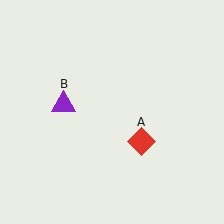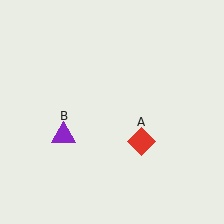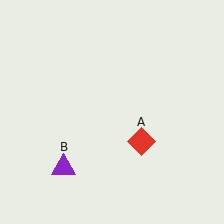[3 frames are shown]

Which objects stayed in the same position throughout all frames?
Red diamond (object A) remained stationary.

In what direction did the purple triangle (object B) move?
The purple triangle (object B) moved down.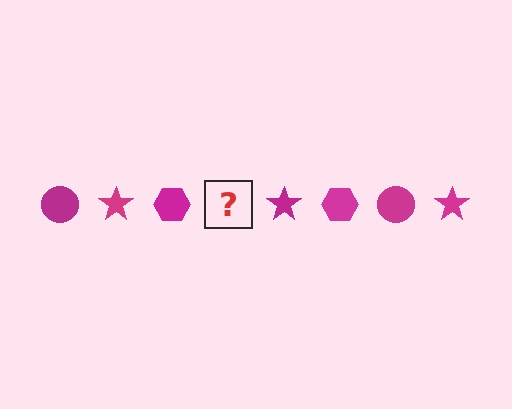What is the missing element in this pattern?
The missing element is a magenta circle.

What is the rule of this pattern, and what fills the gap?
The rule is that the pattern cycles through circle, star, hexagon shapes in magenta. The gap should be filled with a magenta circle.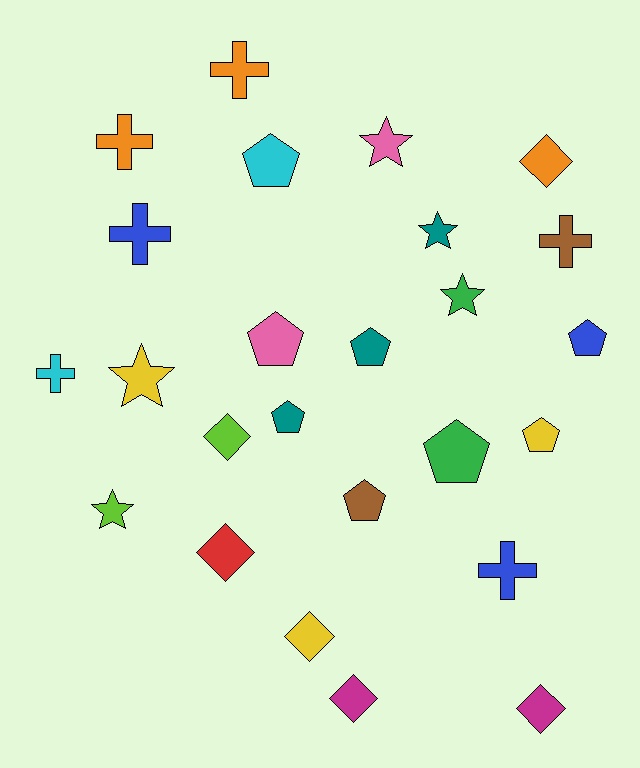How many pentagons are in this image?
There are 8 pentagons.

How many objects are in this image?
There are 25 objects.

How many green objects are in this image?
There are 2 green objects.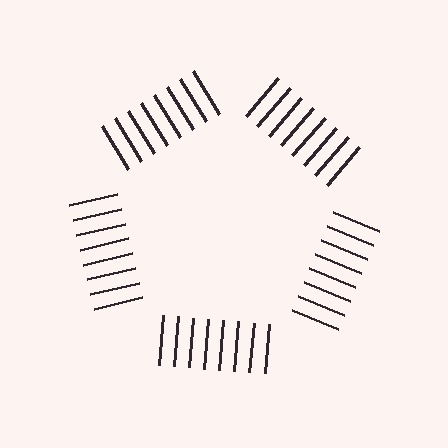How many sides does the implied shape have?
5 sides — the line-ends trace a pentagon.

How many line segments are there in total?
40 — 8 along each of the 5 edges.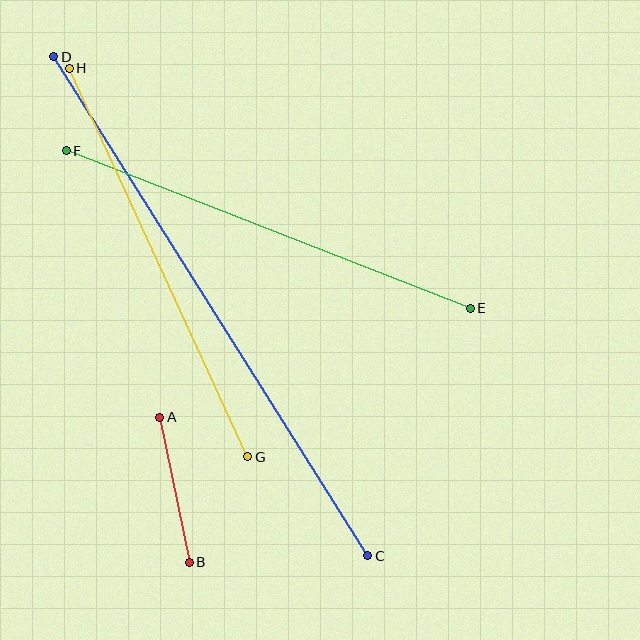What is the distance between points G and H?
The distance is approximately 427 pixels.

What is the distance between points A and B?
The distance is approximately 148 pixels.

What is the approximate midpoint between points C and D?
The midpoint is at approximately (211, 306) pixels.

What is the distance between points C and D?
The distance is approximately 590 pixels.